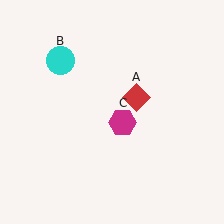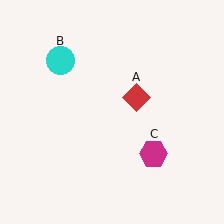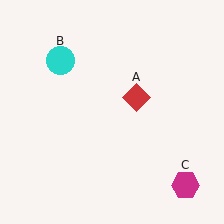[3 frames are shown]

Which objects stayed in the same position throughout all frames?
Red diamond (object A) and cyan circle (object B) remained stationary.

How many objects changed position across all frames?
1 object changed position: magenta hexagon (object C).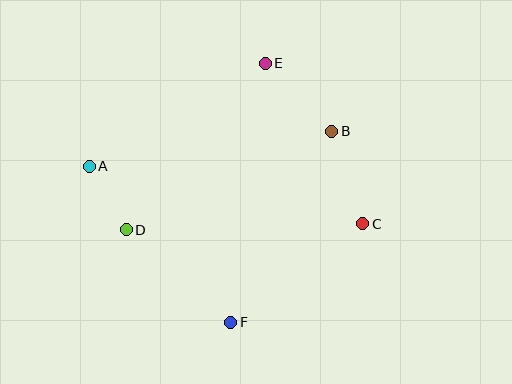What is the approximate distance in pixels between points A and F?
The distance between A and F is approximately 211 pixels.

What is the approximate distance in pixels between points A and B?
The distance between A and B is approximately 245 pixels.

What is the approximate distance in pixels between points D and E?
The distance between D and E is approximately 217 pixels.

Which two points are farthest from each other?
Points A and C are farthest from each other.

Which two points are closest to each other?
Points A and D are closest to each other.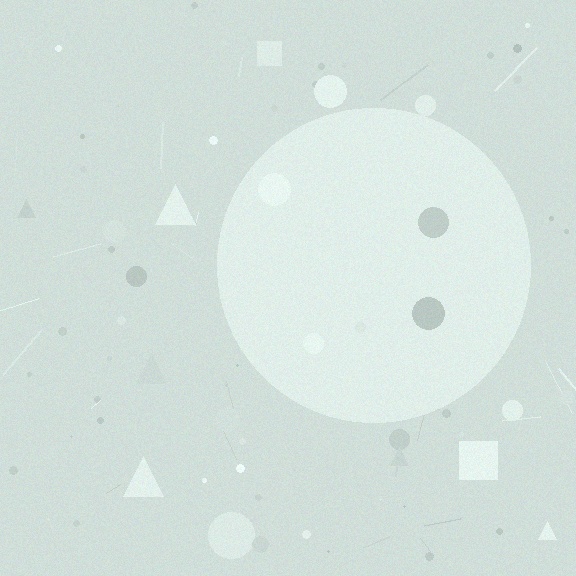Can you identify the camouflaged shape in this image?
The camouflaged shape is a circle.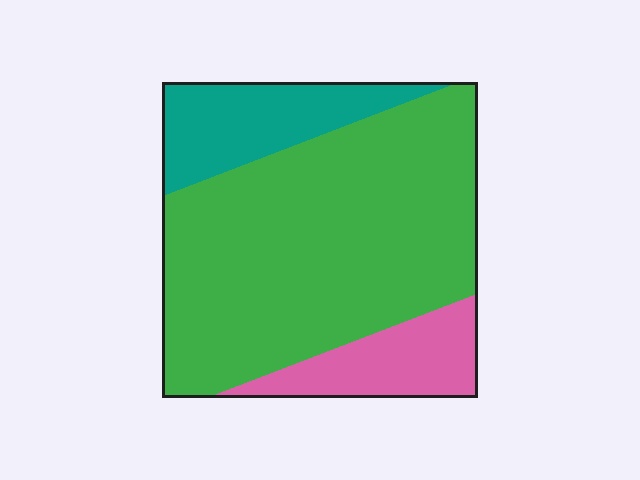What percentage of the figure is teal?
Teal covers 17% of the figure.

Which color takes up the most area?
Green, at roughly 70%.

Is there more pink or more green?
Green.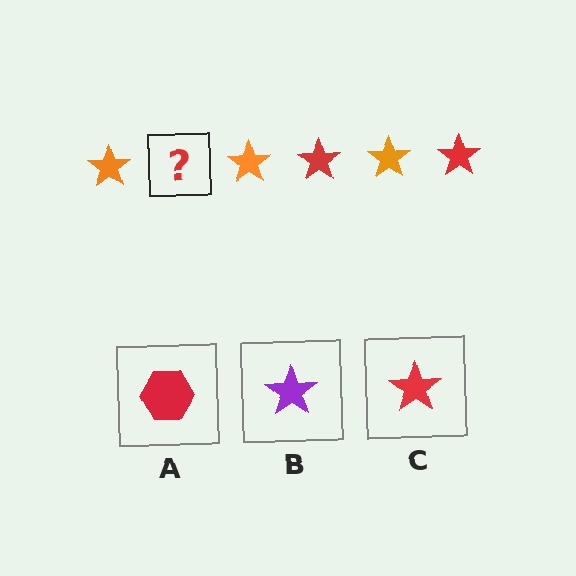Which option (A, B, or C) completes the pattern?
C.